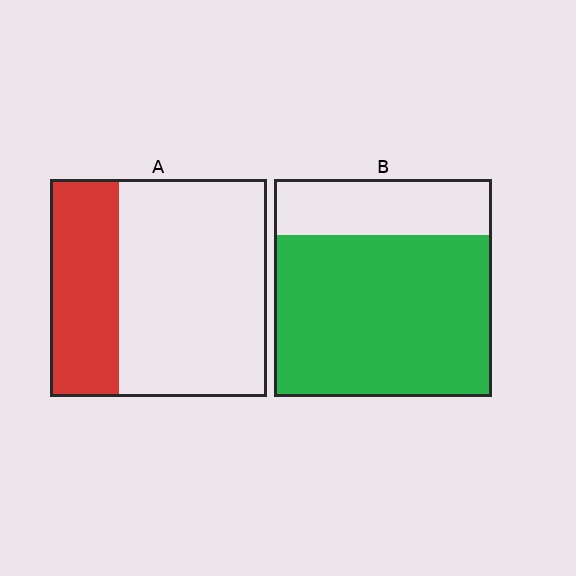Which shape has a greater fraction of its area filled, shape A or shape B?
Shape B.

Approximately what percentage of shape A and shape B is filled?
A is approximately 30% and B is approximately 75%.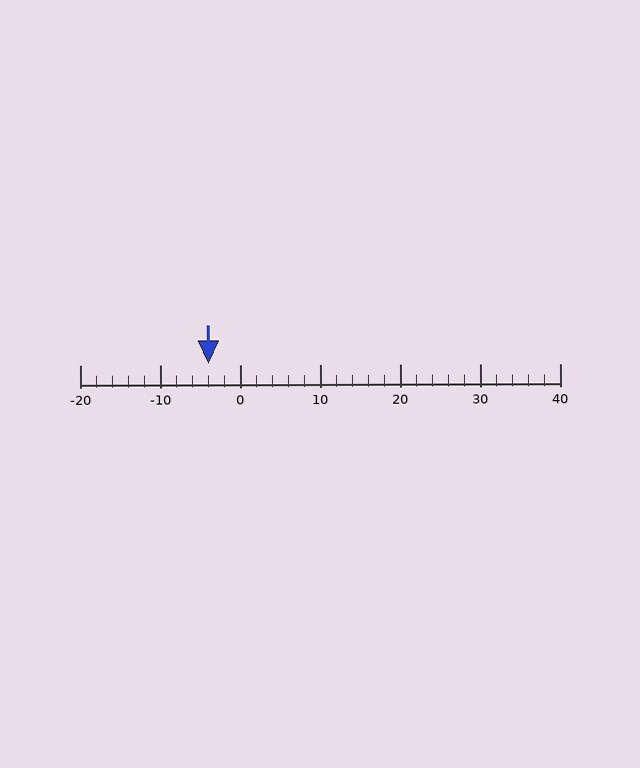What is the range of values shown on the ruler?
The ruler shows values from -20 to 40.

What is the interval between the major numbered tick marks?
The major tick marks are spaced 10 units apart.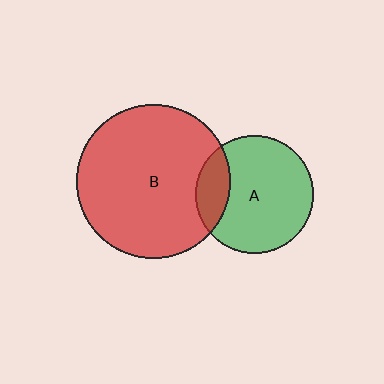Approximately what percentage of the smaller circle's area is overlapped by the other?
Approximately 20%.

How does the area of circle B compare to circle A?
Approximately 1.7 times.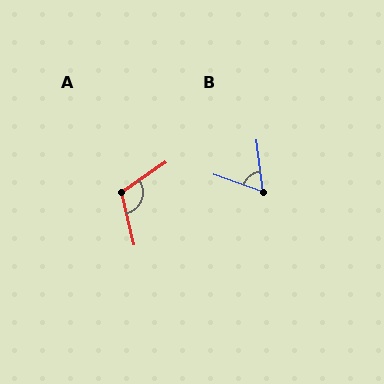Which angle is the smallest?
B, at approximately 64 degrees.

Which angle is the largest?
A, at approximately 111 degrees.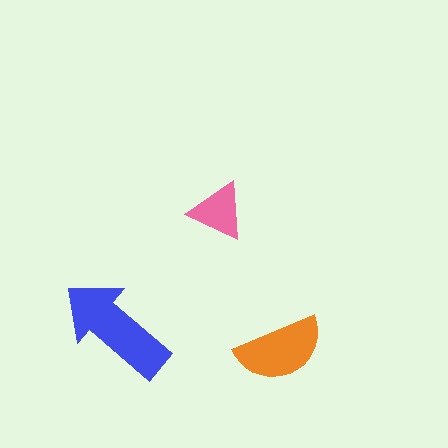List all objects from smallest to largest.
The pink triangle, the orange semicircle, the blue arrow.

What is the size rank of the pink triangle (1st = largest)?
3rd.